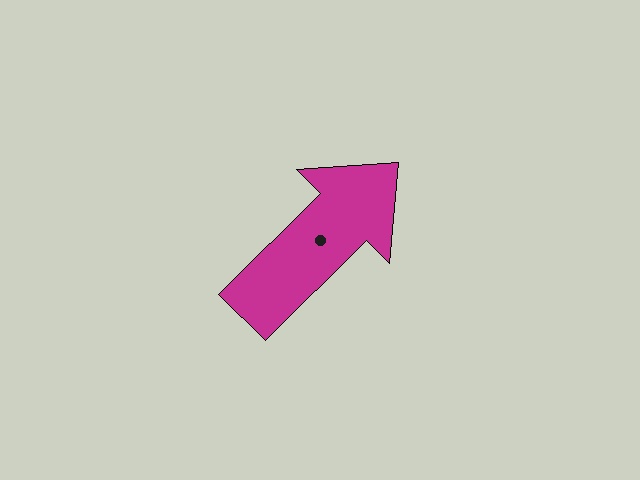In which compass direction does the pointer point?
Northeast.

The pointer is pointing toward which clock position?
Roughly 2 o'clock.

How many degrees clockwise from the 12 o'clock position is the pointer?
Approximately 45 degrees.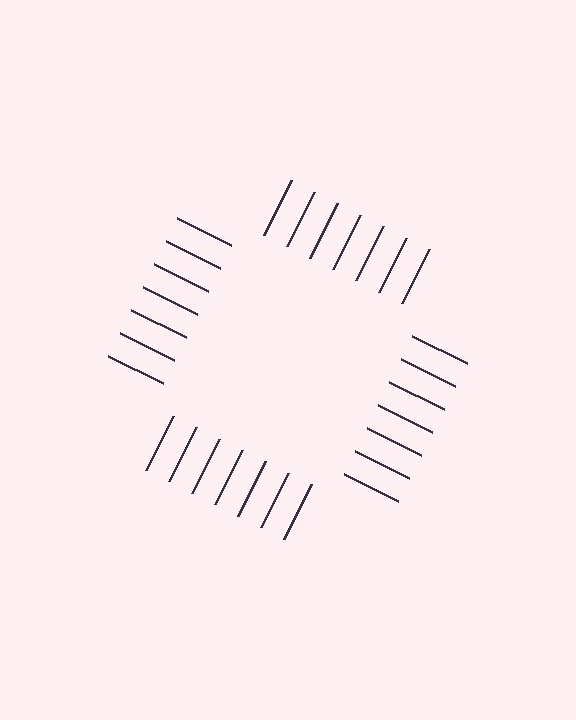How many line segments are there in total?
28 — 7 along each of the 4 edges.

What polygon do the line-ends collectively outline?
An illusory square — the line segments terminate on its edges but no continuous stroke is drawn.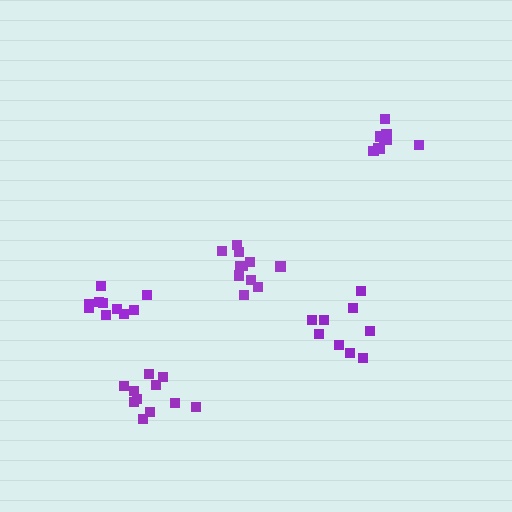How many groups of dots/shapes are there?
There are 5 groups.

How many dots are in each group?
Group 1: 11 dots, Group 2: 9 dots, Group 3: 10 dots, Group 4: 9 dots, Group 5: 11 dots (50 total).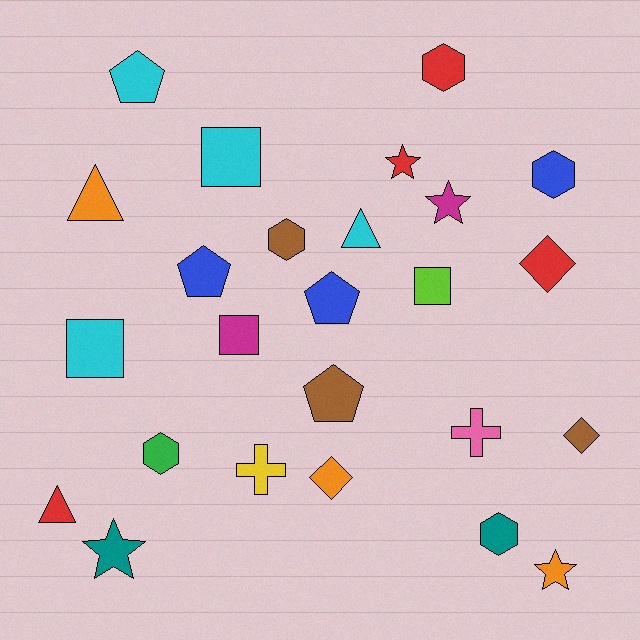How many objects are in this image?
There are 25 objects.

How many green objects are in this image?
There is 1 green object.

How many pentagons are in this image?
There are 4 pentagons.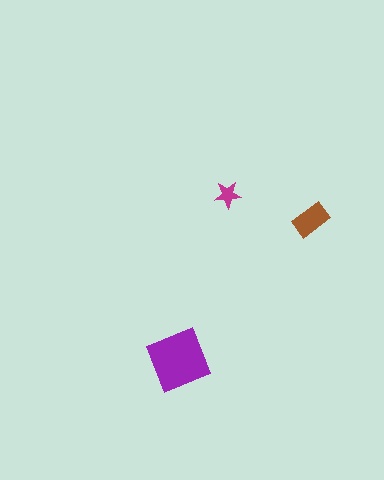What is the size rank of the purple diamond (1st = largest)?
1st.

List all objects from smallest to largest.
The magenta star, the brown rectangle, the purple diamond.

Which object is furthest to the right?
The brown rectangle is rightmost.